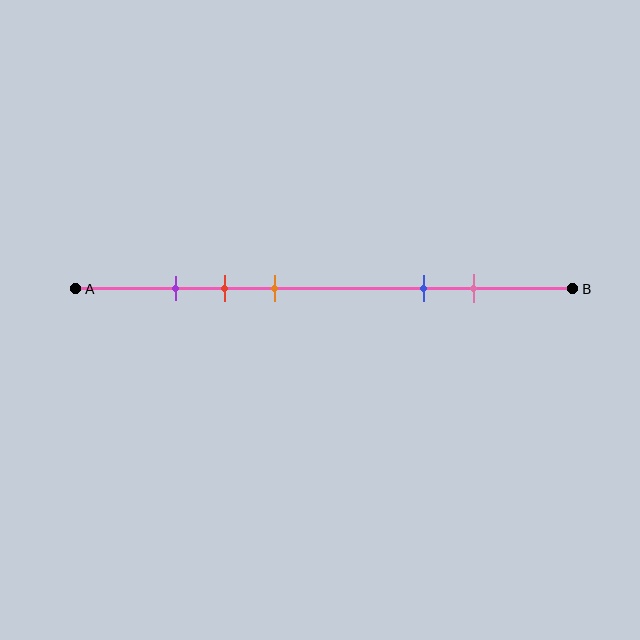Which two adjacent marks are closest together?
The purple and red marks are the closest adjacent pair.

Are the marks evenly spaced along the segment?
No, the marks are not evenly spaced.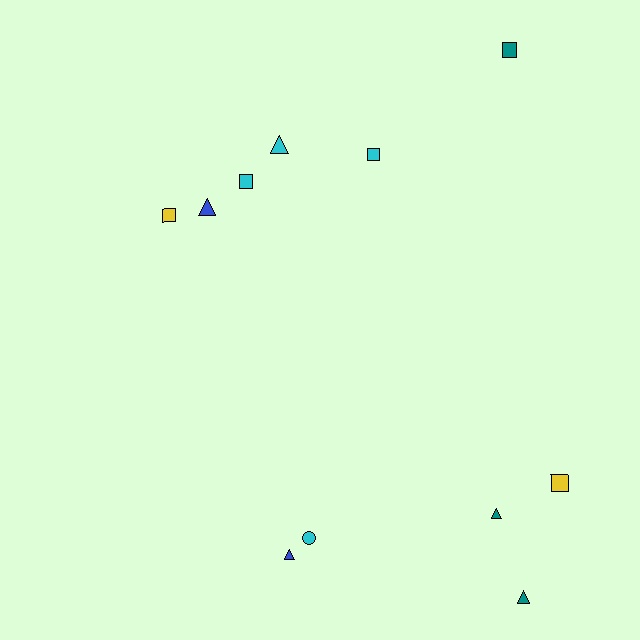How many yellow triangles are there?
There are no yellow triangles.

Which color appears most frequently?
Cyan, with 4 objects.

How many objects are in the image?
There are 11 objects.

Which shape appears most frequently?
Triangle, with 5 objects.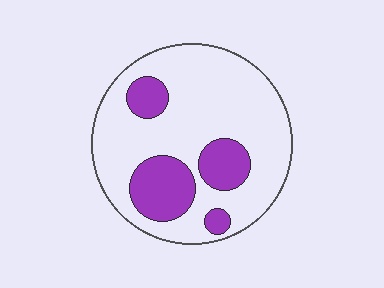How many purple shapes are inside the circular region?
4.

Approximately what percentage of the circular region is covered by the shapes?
Approximately 25%.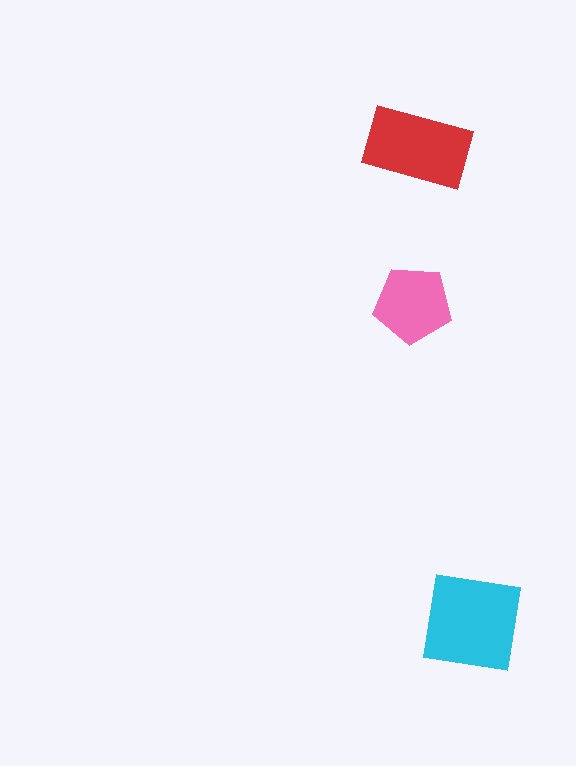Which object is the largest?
The cyan square.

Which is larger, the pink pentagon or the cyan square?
The cyan square.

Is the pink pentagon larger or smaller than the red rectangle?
Smaller.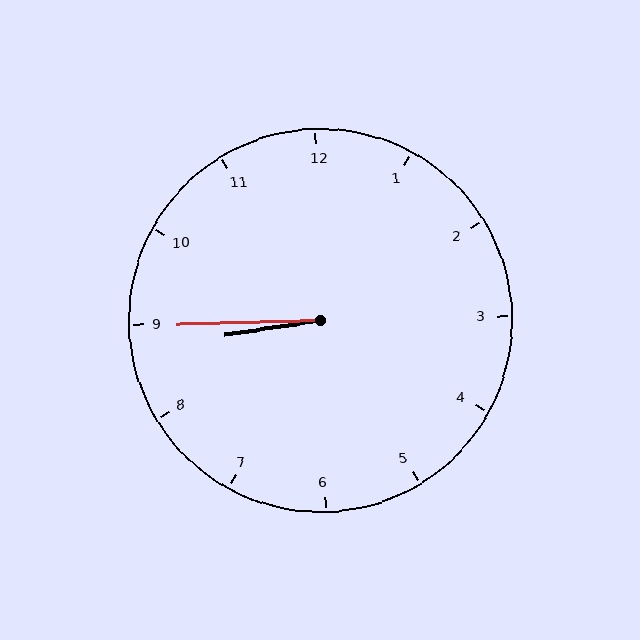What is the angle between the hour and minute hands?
Approximately 8 degrees.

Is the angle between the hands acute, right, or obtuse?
It is acute.